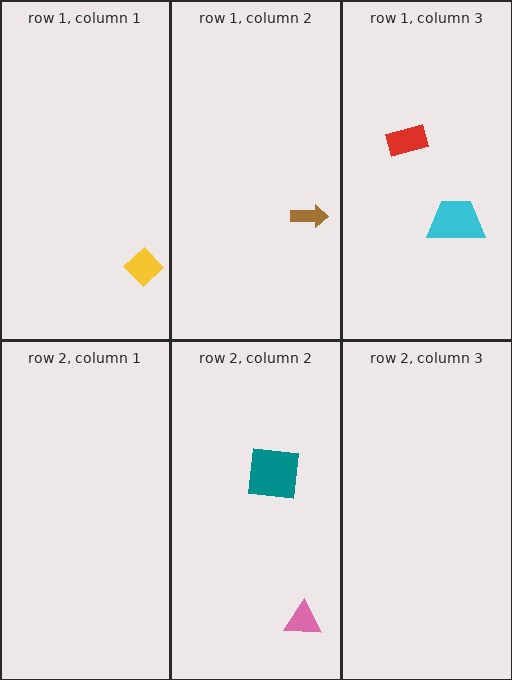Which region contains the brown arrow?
The row 1, column 2 region.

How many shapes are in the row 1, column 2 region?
1.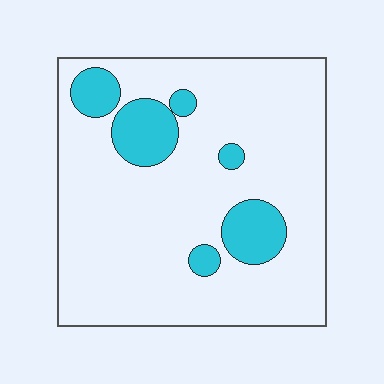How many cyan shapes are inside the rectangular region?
6.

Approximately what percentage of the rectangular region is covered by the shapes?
Approximately 15%.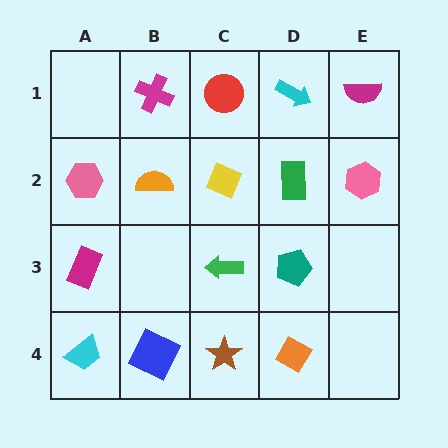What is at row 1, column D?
A cyan arrow.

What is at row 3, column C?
A green arrow.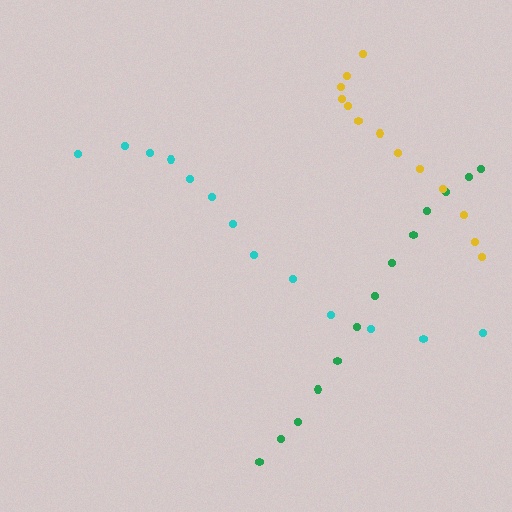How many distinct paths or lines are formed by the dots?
There are 3 distinct paths.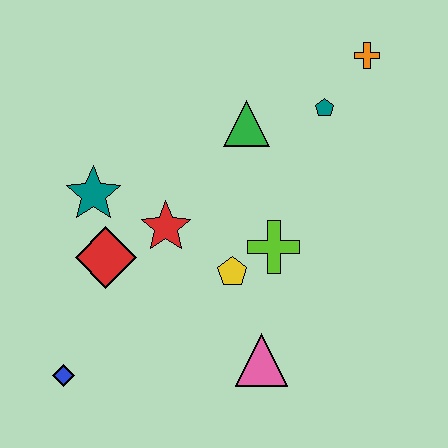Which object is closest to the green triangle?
The teal pentagon is closest to the green triangle.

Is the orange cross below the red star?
No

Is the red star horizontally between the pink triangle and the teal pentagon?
No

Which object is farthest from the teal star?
The orange cross is farthest from the teal star.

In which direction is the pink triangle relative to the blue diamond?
The pink triangle is to the right of the blue diamond.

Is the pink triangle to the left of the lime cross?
Yes